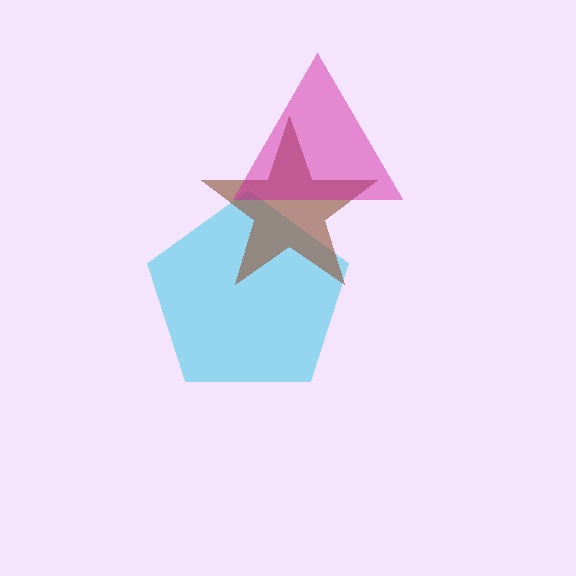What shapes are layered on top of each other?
The layered shapes are: a cyan pentagon, a brown star, a magenta triangle.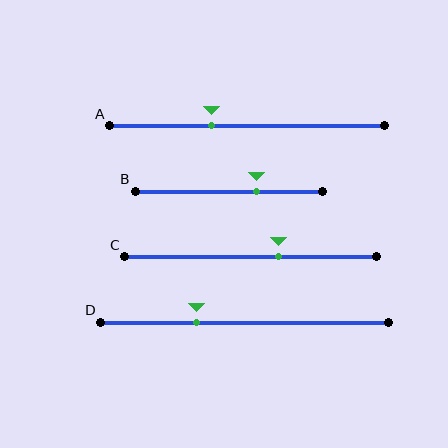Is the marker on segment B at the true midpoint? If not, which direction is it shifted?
No, the marker on segment B is shifted to the right by about 15% of the segment length.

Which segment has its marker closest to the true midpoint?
Segment C has its marker closest to the true midpoint.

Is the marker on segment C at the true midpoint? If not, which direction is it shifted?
No, the marker on segment C is shifted to the right by about 11% of the segment length.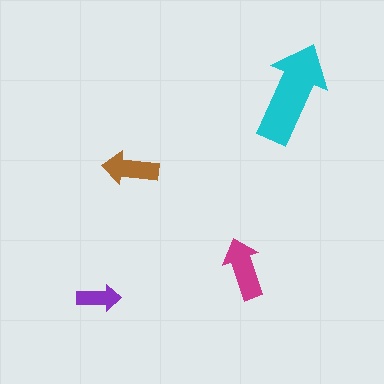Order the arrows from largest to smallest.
the cyan one, the magenta one, the brown one, the purple one.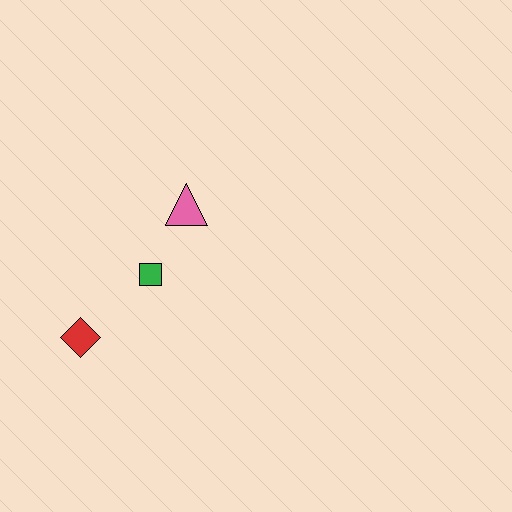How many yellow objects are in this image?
There are no yellow objects.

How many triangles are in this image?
There is 1 triangle.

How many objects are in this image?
There are 3 objects.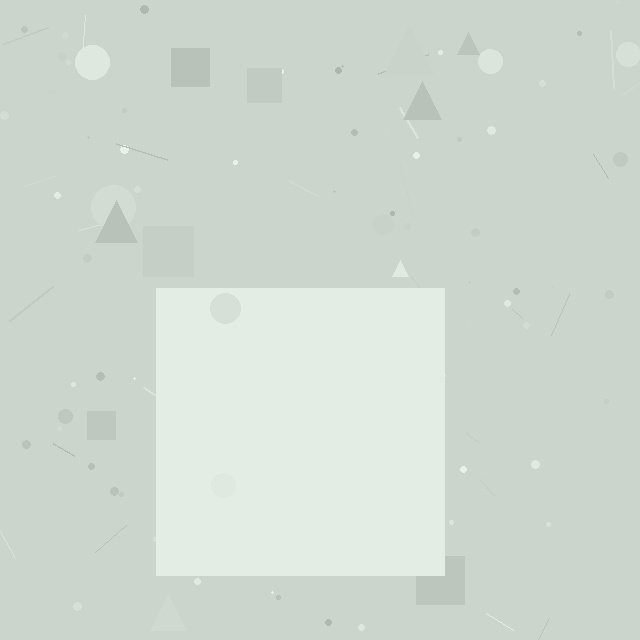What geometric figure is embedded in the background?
A square is embedded in the background.